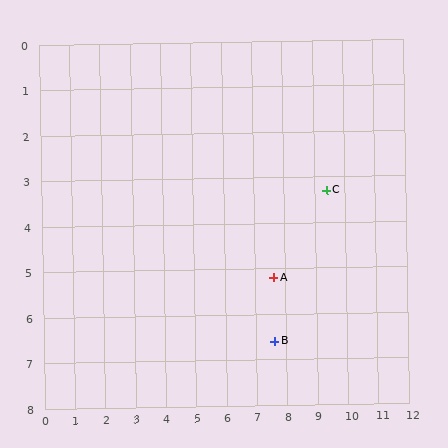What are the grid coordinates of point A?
Point A is at approximately (7.6, 5.2).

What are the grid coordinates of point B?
Point B is at approximately (7.6, 6.6).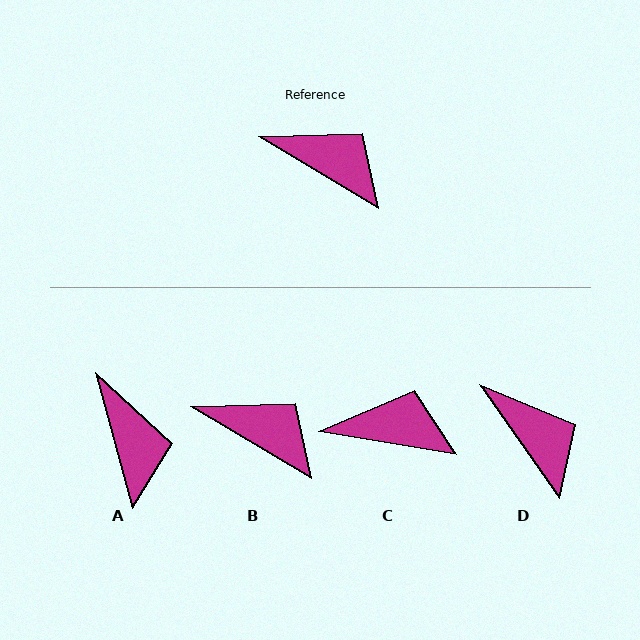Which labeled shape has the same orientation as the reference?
B.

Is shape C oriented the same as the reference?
No, it is off by about 21 degrees.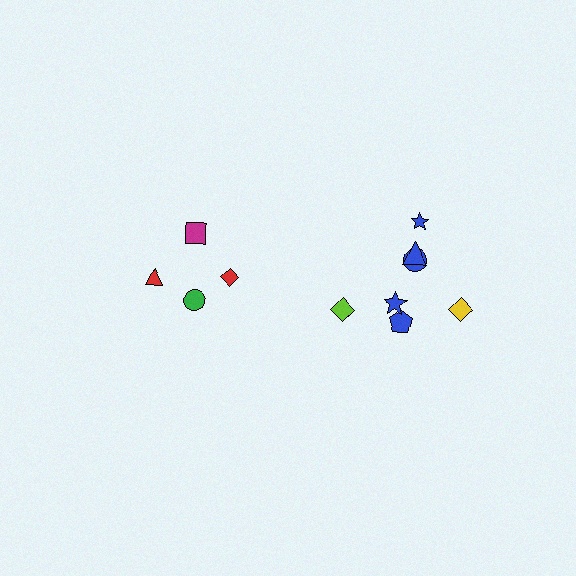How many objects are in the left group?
There are 4 objects.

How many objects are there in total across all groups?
There are 11 objects.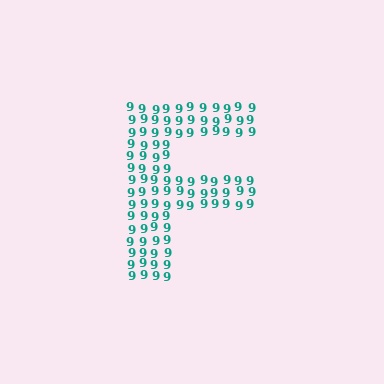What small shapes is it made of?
It is made of small digit 9's.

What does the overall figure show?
The overall figure shows the letter F.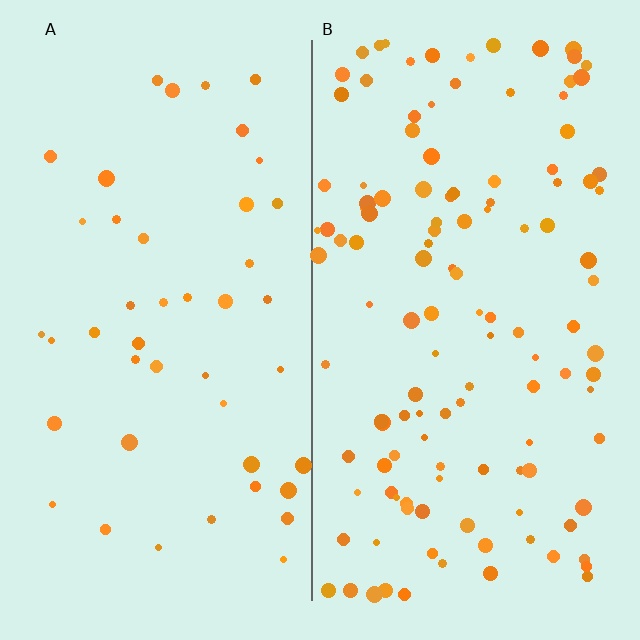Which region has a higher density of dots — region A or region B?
B (the right).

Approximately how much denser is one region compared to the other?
Approximately 2.8× — region B over region A.